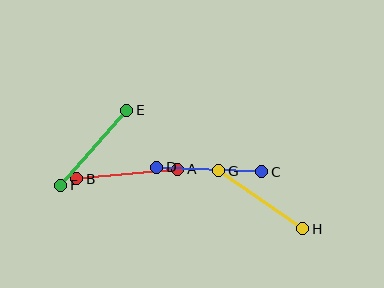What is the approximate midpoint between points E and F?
The midpoint is at approximately (94, 148) pixels.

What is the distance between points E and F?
The distance is approximately 100 pixels.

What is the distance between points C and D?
The distance is approximately 105 pixels.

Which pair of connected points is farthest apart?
Points C and D are farthest apart.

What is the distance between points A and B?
The distance is approximately 101 pixels.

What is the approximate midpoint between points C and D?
The midpoint is at approximately (209, 170) pixels.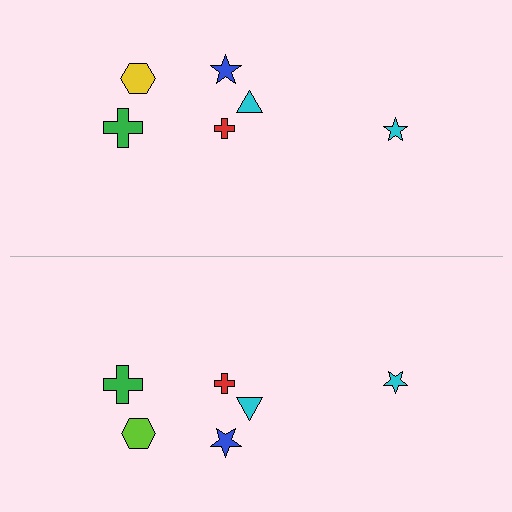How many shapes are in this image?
There are 12 shapes in this image.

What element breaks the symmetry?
The lime hexagon on the bottom side breaks the symmetry — its mirror counterpart is yellow.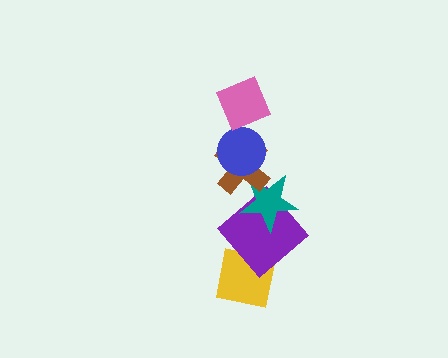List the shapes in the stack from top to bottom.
From top to bottom: the pink square, the blue circle, the brown cross, the teal star, the purple diamond, the yellow square.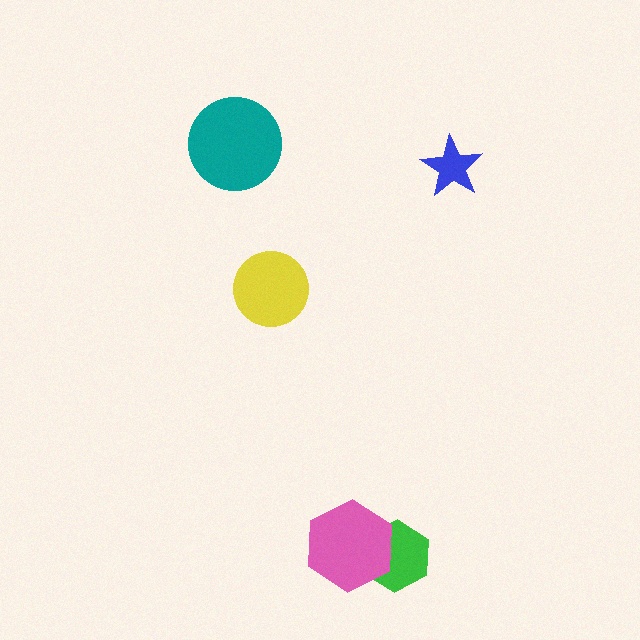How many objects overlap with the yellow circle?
0 objects overlap with the yellow circle.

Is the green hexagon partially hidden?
Yes, it is partially covered by another shape.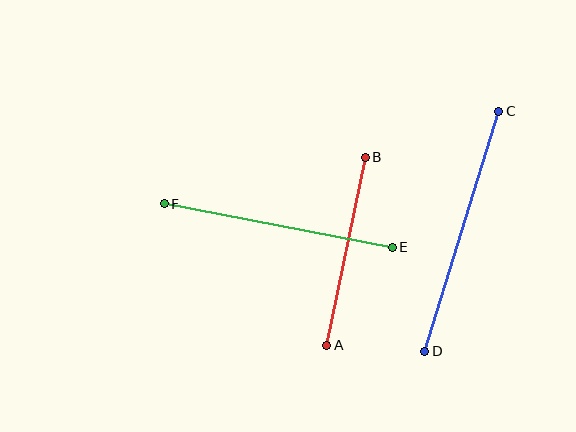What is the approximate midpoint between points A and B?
The midpoint is at approximately (346, 251) pixels.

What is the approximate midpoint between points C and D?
The midpoint is at approximately (462, 231) pixels.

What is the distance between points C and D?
The distance is approximately 251 pixels.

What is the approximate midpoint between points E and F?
The midpoint is at approximately (278, 226) pixels.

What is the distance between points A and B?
The distance is approximately 192 pixels.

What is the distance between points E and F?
The distance is approximately 232 pixels.